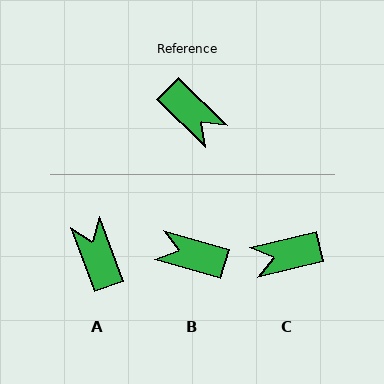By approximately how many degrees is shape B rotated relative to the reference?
Approximately 151 degrees clockwise.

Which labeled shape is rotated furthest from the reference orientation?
A, about 155 degrees away.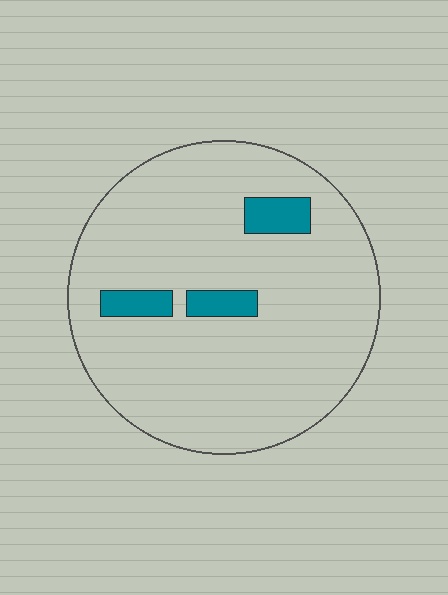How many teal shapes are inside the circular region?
3.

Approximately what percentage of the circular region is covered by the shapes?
Approximately 10%.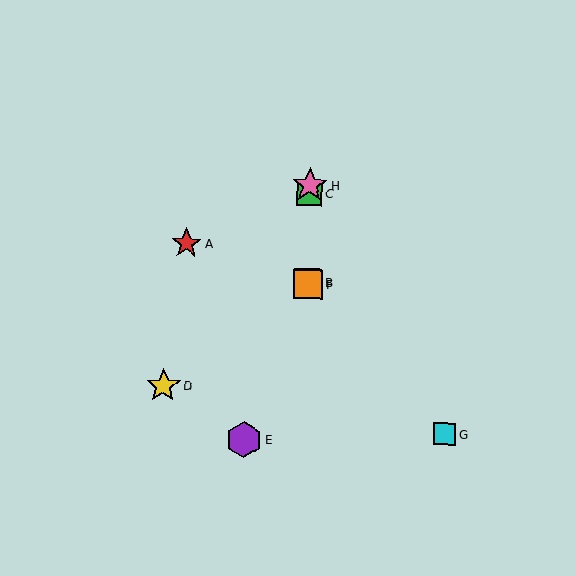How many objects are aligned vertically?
4 objects (B, C, F, H) are aligned vertically.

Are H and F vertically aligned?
Yes, both are at x≈310.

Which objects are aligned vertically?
Objects B, C, F, H are aligned vertically.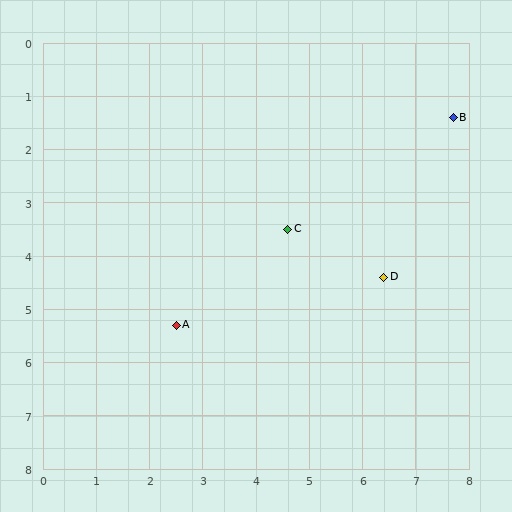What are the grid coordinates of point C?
Point C is at approximately (4.6, 3.5).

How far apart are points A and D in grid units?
Points A and D are about 4.0 grid units apart.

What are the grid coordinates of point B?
Point B is at approximately (7.7, 1.4).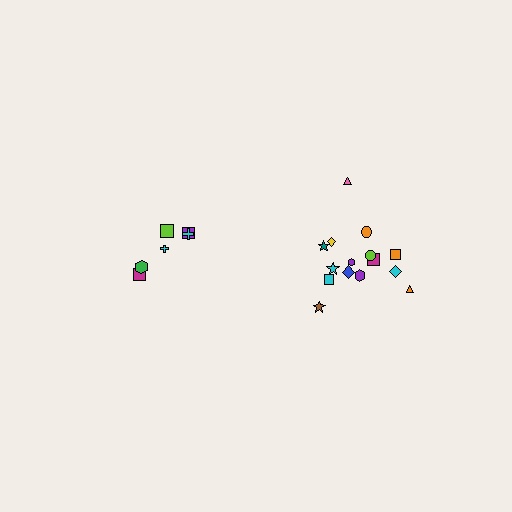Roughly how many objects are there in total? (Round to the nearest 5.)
Roughly 20 objects in total.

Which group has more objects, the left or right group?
The right group.